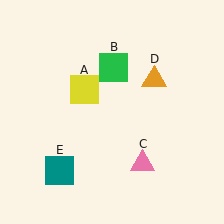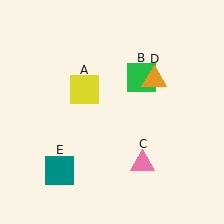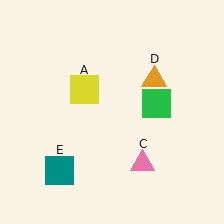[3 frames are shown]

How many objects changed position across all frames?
1 object changed position: green square (object B).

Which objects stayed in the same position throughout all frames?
Yellow square (object A) and pink triangle (object C) and orange triangle (object D) and teal square (object E) remained stationary.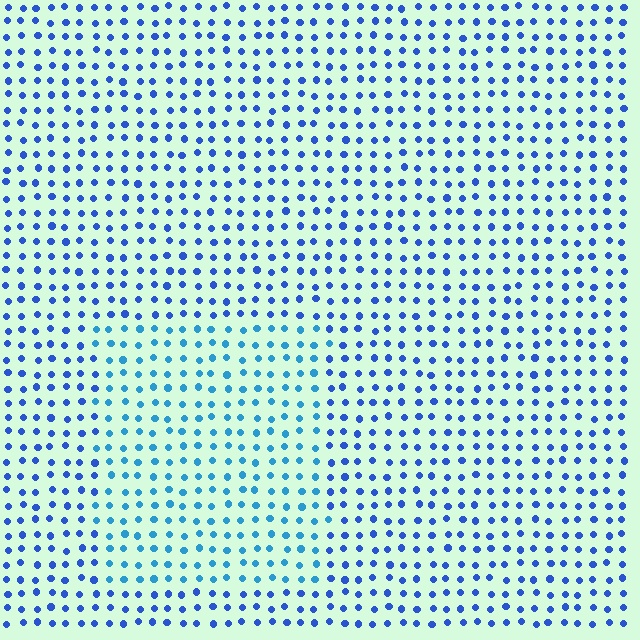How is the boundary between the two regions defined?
The boundary is defined purely by a slight shift in hue (about 25 degrees). Spacing, size, and orientation are identical on both sides.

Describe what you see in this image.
The image is filled with small blue elements in a uniform arrangement. A rectangle-shaped region is visible where the elements are tinted to a slightly different hue, forming a subtle color boundary.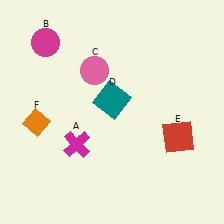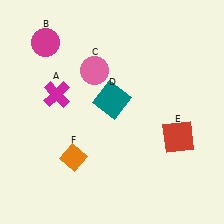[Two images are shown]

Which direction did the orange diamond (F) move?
The orange diamond (F) moved right.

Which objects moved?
The objects that moved are: the magenta cross (A), the orange diamond (F).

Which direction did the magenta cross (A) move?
The magenta cross (A) moved up.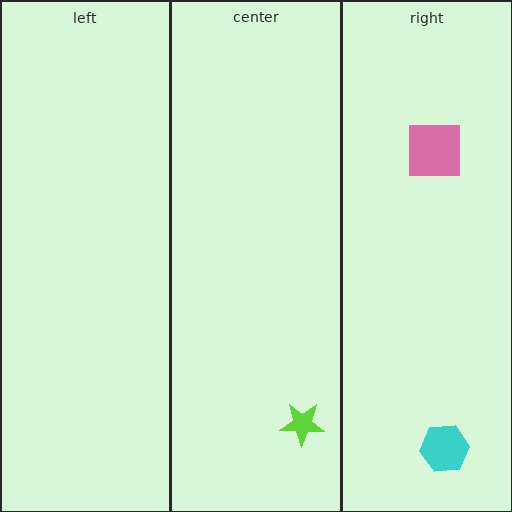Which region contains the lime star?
The center region.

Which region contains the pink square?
The right region.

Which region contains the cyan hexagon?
The right region.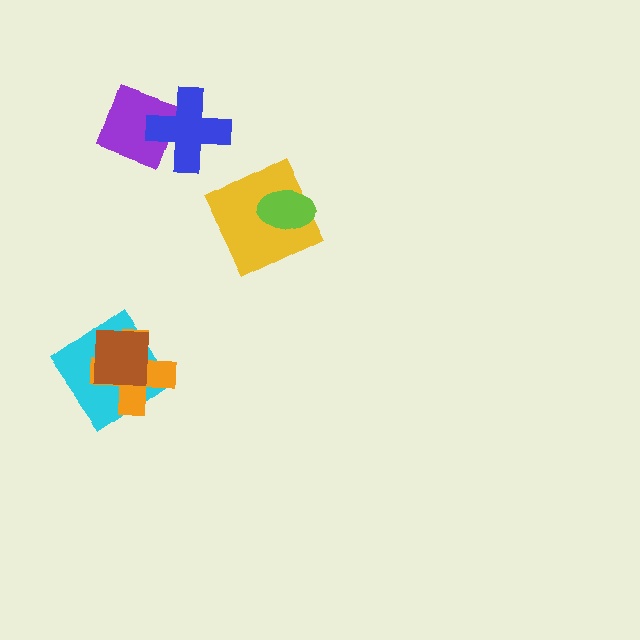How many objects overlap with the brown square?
2 objects overlap with the brown square.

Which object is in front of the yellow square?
The lime ellipse is in front of the yellow square.